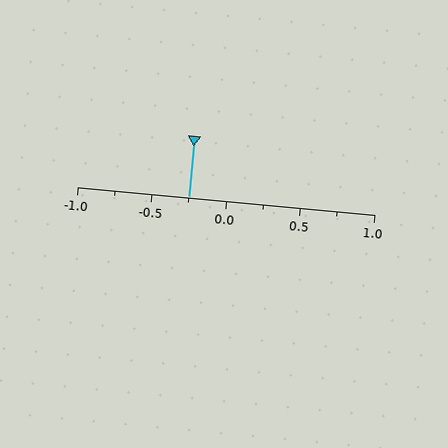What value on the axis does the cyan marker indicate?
The marker indicates approximately -0.25.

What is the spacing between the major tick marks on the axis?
The major ticks are spaced 0.5 apart.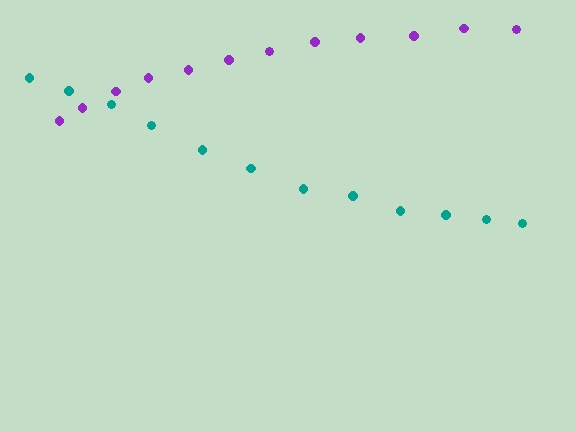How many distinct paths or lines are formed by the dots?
There are 2 distinct paths.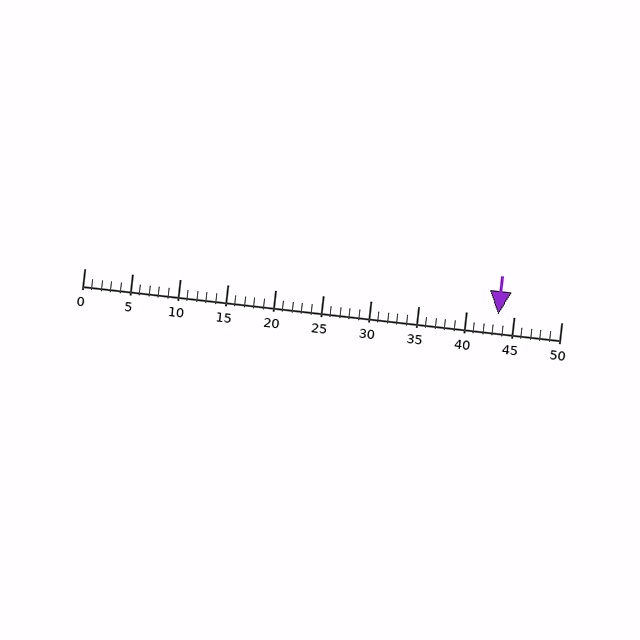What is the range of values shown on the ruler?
The ruler shows values from 0 to 50.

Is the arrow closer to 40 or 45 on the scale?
The arrow is closer to 45.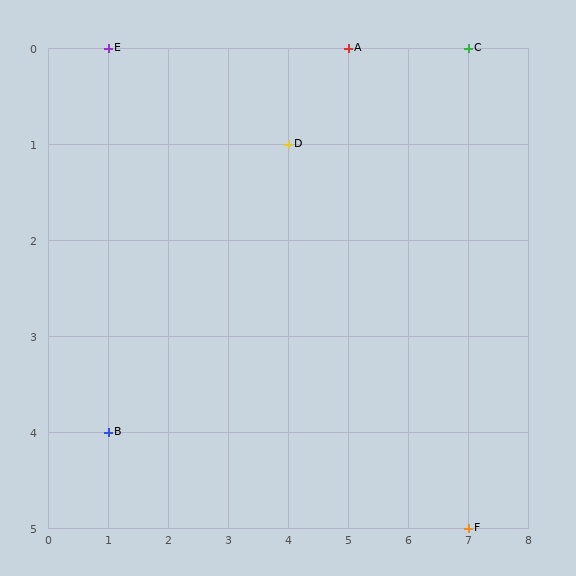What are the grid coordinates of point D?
Point D is at grid coordinates (4, 1).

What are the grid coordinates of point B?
Point B is at grid coordinates (1, 4).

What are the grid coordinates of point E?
Point E is at grid coordinates (1, 0).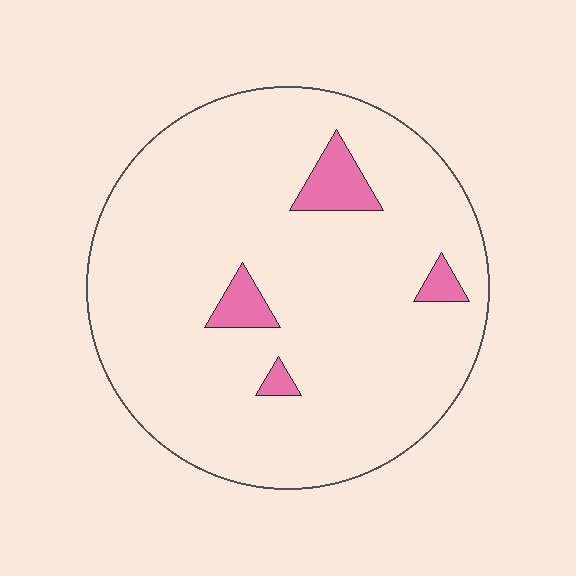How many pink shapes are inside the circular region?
4.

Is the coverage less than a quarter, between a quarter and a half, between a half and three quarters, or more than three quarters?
Less than a quarter.